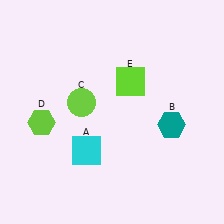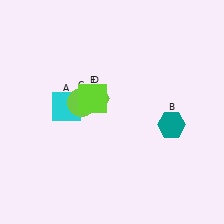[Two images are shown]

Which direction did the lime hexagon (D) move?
The lime hexagon (D) moved right.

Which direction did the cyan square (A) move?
The cyan square (A) moved up.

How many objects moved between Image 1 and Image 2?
3 objects moved between the two images.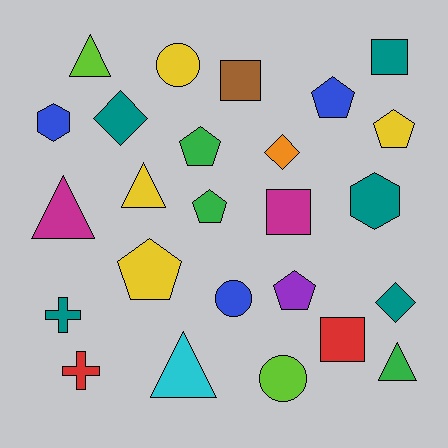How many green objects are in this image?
There are 3 green objects.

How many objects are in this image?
There are 25 objects.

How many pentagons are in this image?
There are 6 pentagons.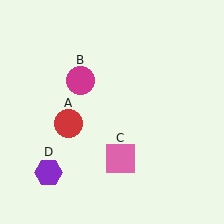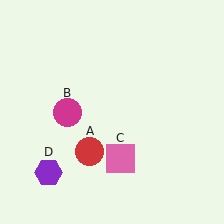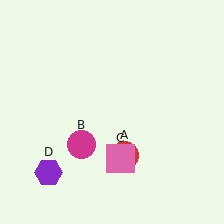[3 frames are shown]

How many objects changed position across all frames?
2 objects changed position: red circle (object A), magenta circle (object B).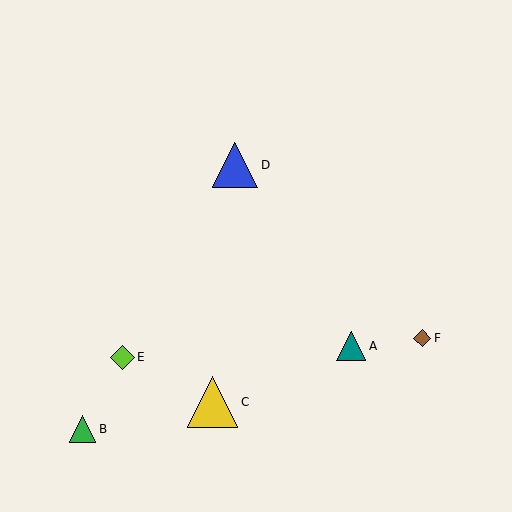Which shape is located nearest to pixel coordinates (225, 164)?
The blue triangle (labeled D) at (235, 165) is nearest to that location.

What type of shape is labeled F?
Shape F is a brown diamond.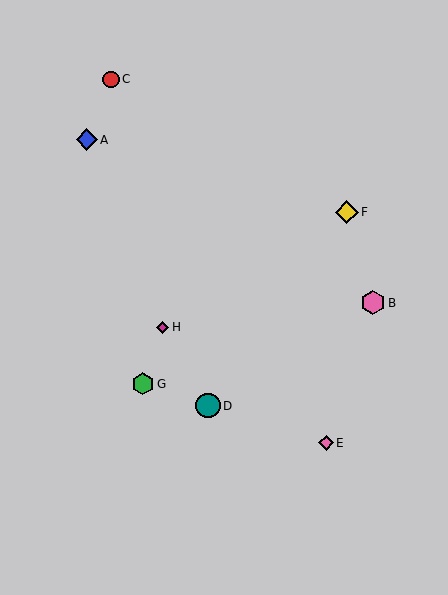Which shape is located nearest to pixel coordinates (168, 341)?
The magenta diamond (labeled H) at (163, 327) is nearest to that location.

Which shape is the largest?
The teal circle (labeled D) is the largest.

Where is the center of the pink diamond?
The center of the pink diamond is at (326, 443).